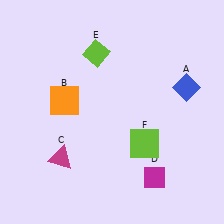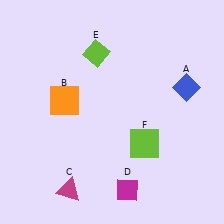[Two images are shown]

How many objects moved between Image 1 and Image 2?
2 objects moved between the two images.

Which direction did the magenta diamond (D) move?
The magenta diamond (D) moved left.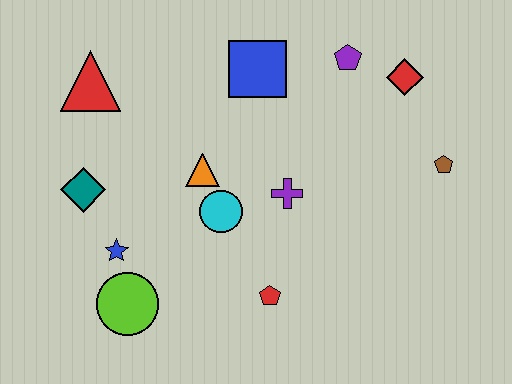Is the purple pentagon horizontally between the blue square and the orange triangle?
No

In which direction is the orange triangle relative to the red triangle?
The orange triangle is to the right of the red triangle.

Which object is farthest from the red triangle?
The brown pentagon is farthest from the red triangle.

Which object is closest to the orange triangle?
The cyan circle is closest to the orange triangle.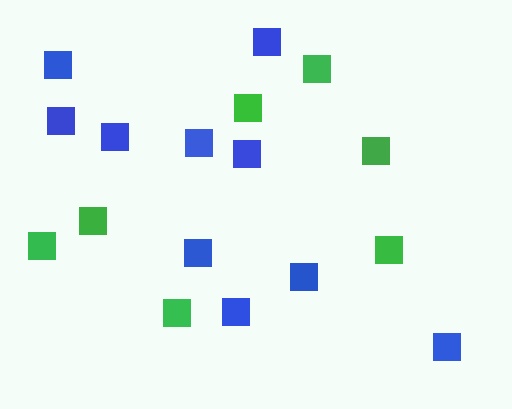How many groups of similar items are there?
There are 2 groups: one group of blue squares (10) and one group of green squares (7).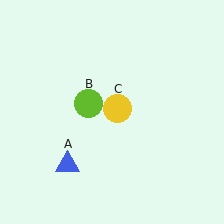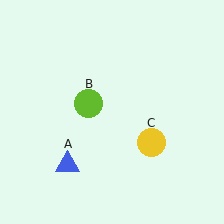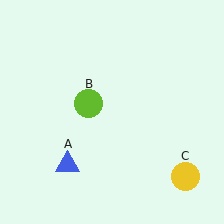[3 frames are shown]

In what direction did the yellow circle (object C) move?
The yellow circle (object C) moved down and to the right.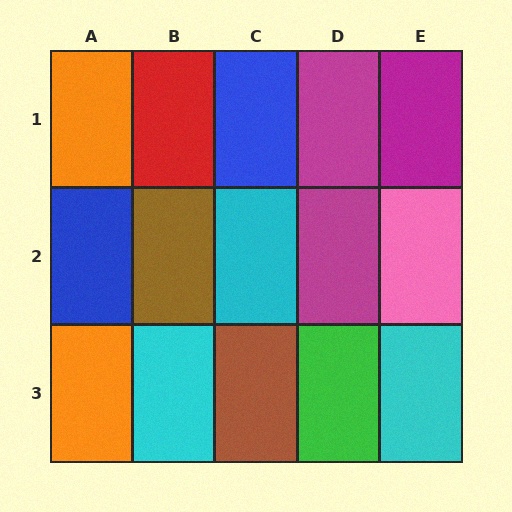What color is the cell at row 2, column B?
Brown.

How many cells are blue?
2 cells are blue.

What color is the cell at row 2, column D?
Magenta.